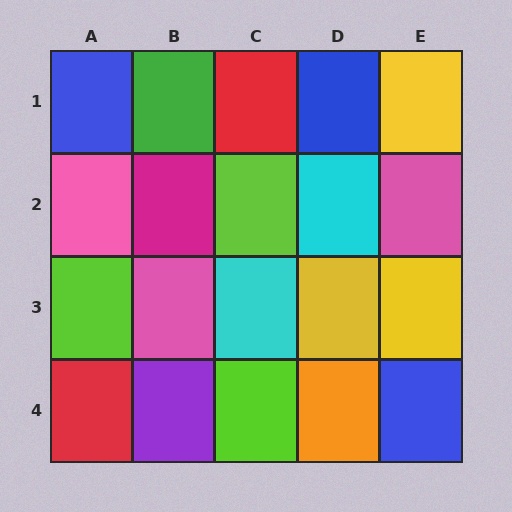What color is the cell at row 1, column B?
Green.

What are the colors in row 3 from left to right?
Lime, pink, cyan, yellow, yellow.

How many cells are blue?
3 cells are blue.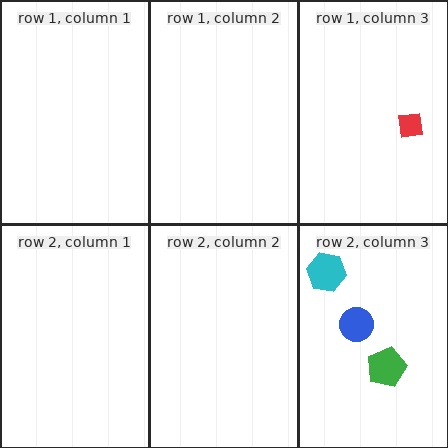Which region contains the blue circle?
The row 2, column 3 region.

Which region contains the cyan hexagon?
The row 2, column 3 region.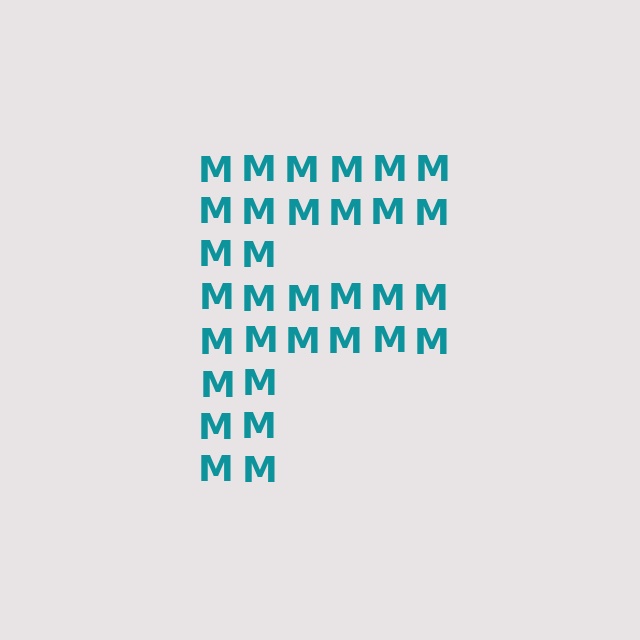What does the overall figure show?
The overall figure shows the letter F.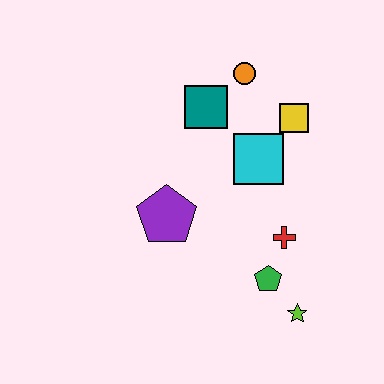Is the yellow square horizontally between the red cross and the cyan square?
No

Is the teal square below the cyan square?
No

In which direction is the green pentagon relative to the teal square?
The green pentagon is below the teal square.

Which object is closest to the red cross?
The green pentagon is closest to the red cross.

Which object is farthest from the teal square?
The lime star is farthest from the teal square.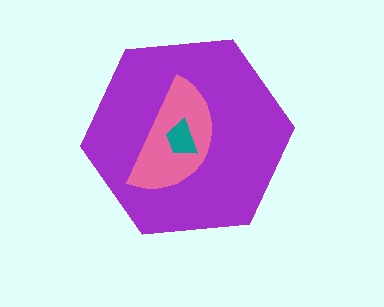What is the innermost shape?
The teal trapezoid.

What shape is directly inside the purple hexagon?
The pink semicircle.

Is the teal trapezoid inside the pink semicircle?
Yes.